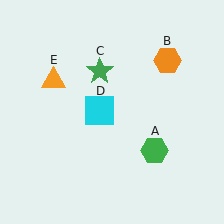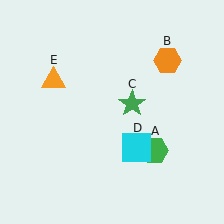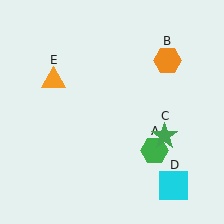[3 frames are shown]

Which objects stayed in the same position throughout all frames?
Green hexagon (object A) and orange hexagon (object B) and orange triangle (object E) remained stationary.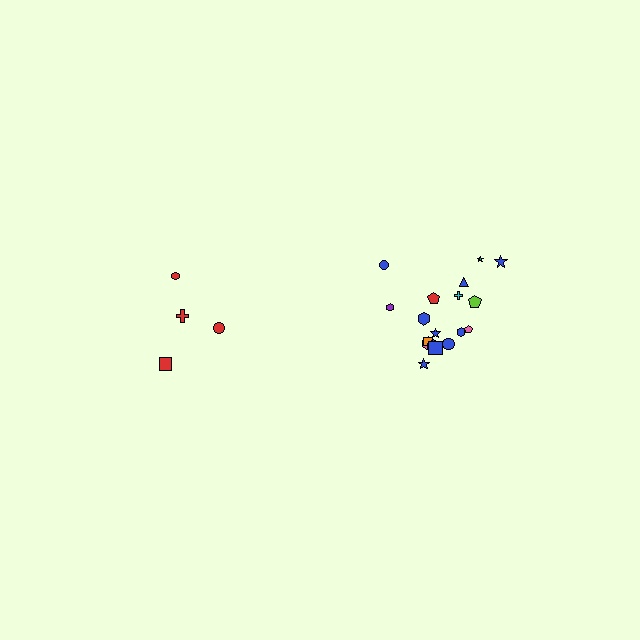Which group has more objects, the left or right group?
The right group.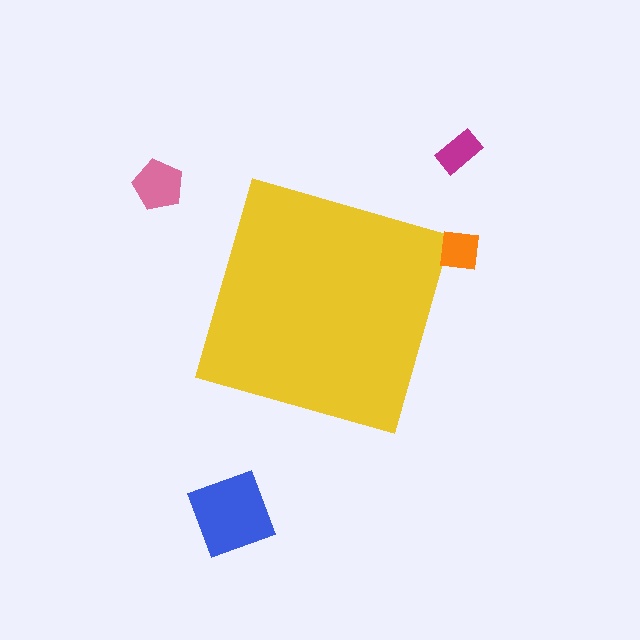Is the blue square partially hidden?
No, the blue square is fully visible.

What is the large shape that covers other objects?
A yellow square.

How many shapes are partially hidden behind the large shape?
0 shapes are partially hidden.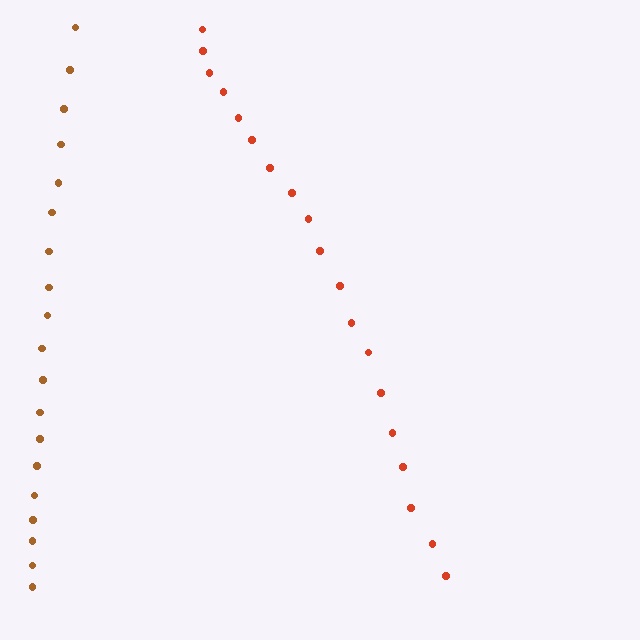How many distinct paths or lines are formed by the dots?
There are 2 distinct paths.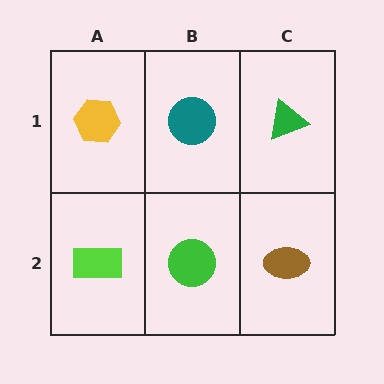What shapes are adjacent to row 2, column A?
A yellow hexagon (row 1, column A), a green circle (row 2, column B).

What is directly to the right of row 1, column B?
A green triangle.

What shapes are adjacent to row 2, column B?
A teal circle (row 1, column B), a lime rectangle (row 2, column A), a brown ellipse (row 2, column C).